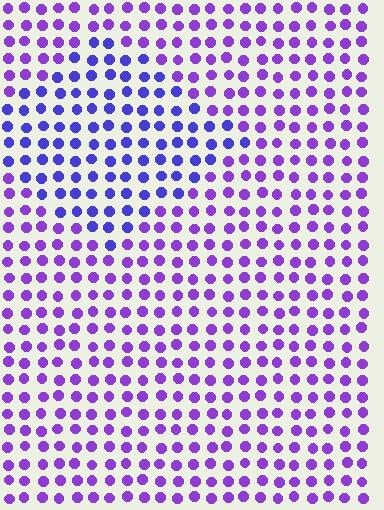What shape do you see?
I see a diamond.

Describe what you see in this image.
The image is filled with small purple elements in a uniform arrangement. A diamond-shaped region is visible where the elements are tinted to a slightly different hue, forming a subtle color boundary.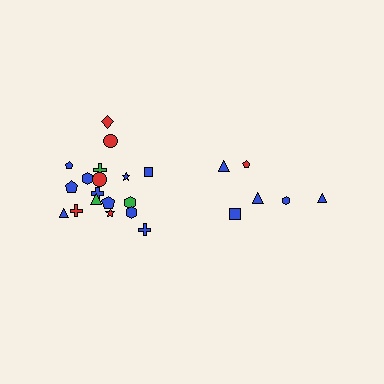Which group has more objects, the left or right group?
The left group.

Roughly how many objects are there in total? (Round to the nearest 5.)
Roughly 25 objects in total.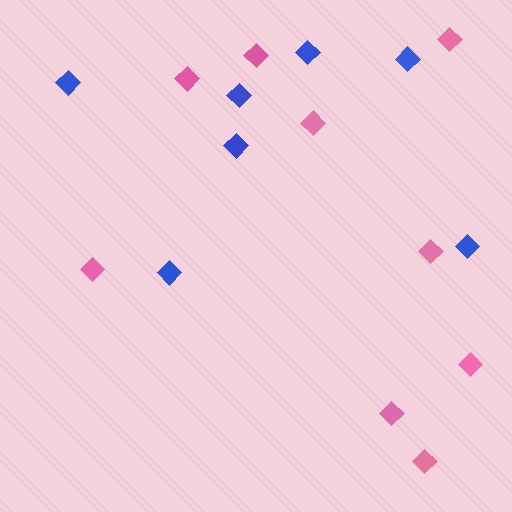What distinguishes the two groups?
There are 2 groups: one group of pink diamonds (9) and one group of blue diamonds (7).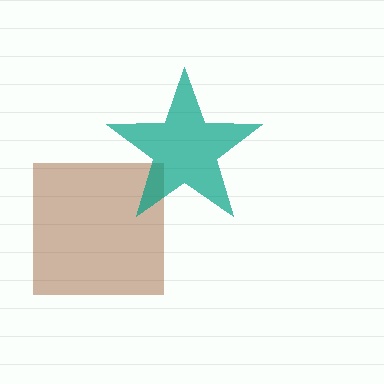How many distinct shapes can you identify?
There are 2 distinct shapes: a brown square, a teal star.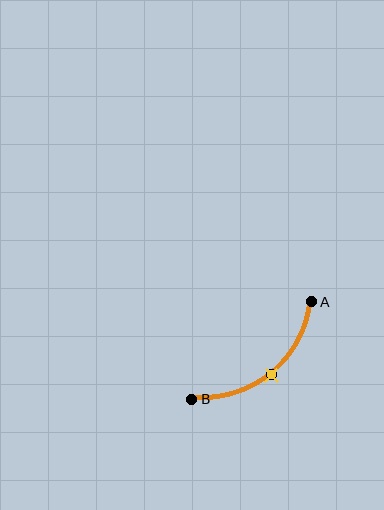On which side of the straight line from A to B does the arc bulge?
The arc bulges below and to the right of the straight line connecting A and B.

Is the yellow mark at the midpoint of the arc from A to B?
Yes. The yellow mark lies on the arc at equal arc-length from both A and B — it is the arc midpoint.